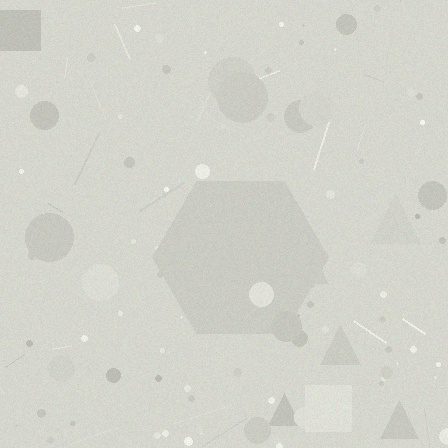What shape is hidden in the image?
A hexagon is hidden in the image.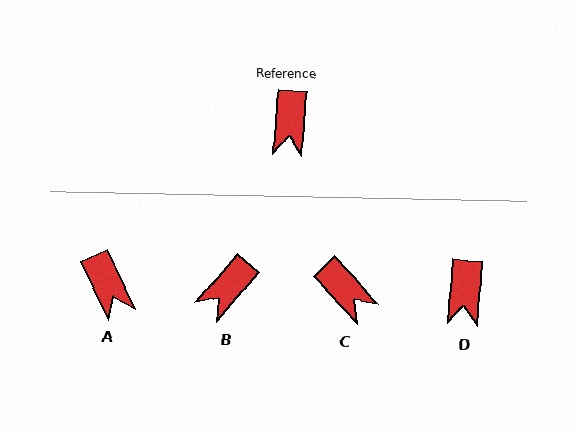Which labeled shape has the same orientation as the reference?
D.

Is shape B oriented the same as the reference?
No, it is off by about 37 degrees.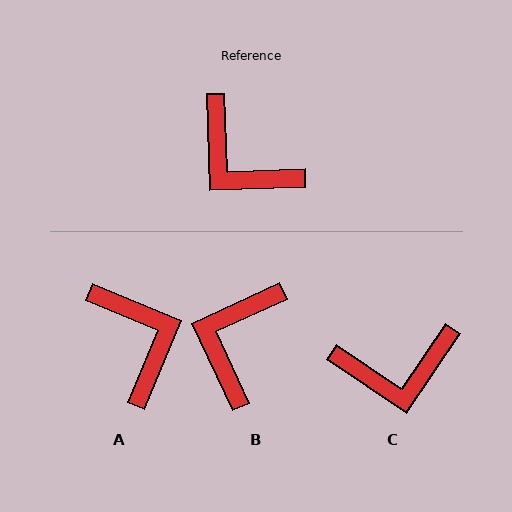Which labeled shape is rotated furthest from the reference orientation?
A, about 156 degrees away.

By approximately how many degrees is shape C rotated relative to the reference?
Approximately 54 degrees counter-clockwise.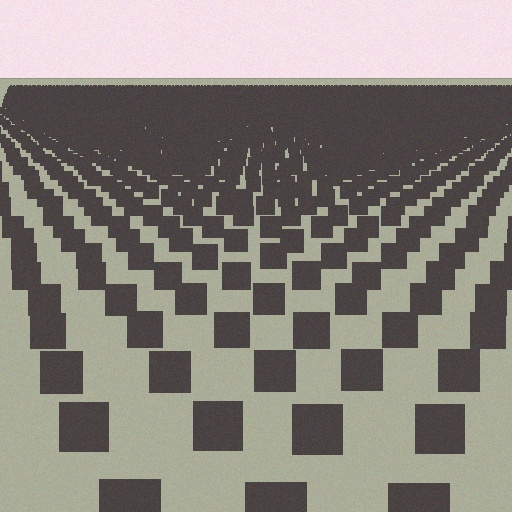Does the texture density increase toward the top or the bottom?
Density increases toward the top.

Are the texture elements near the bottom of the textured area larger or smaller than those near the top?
Larger. Near the bottom, elements are closer to the viewer and appear at a bigger on-screen size.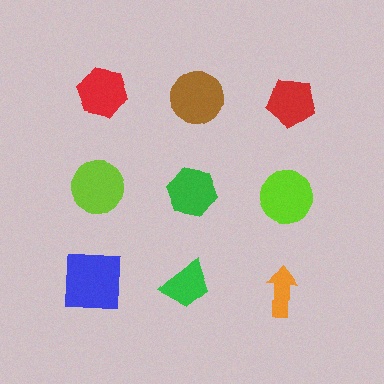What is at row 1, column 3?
A red pentagon.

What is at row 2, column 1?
A lime circle.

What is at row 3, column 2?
A green trapezoid.